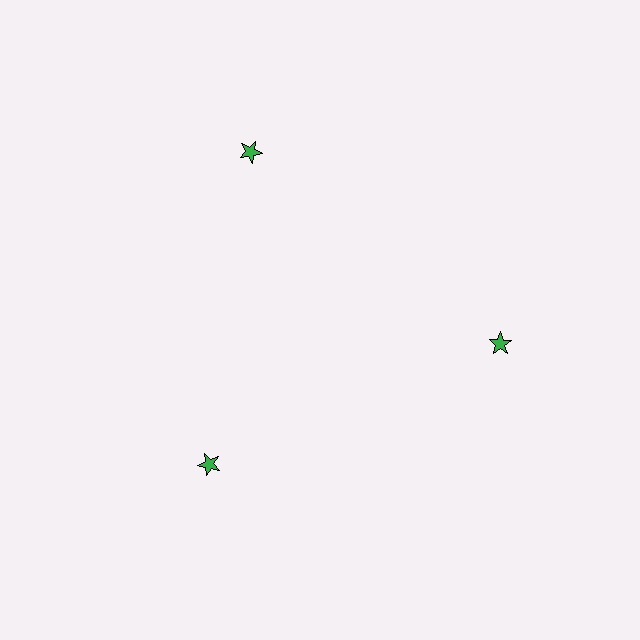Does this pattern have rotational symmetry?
Yes, this pattern has 3-fold rotational symmetry. It looks the same after rotating 120 degrees around the center.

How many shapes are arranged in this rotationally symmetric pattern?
There are 3 shapes, arranged in 3 groups of 1.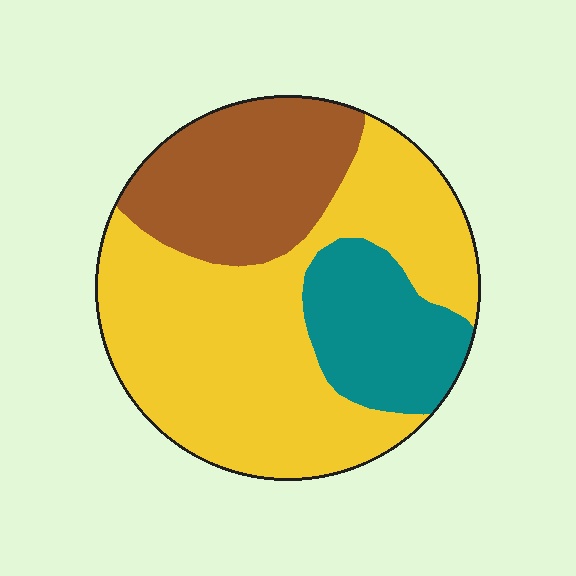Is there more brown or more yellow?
Yellow.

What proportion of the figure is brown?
Brown covers 25% of the figure.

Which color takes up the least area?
Teal, at roughly 20%.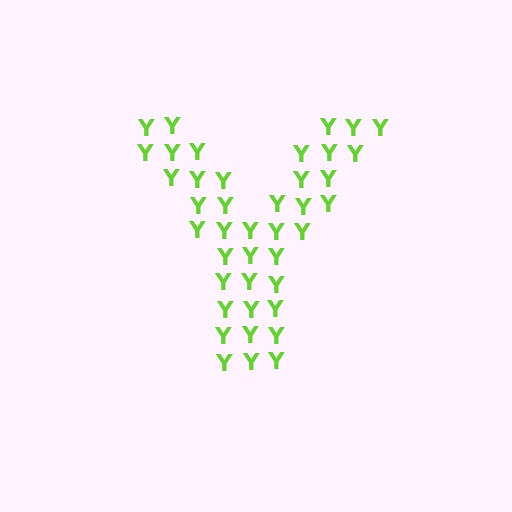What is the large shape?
The large shape is the letter Y.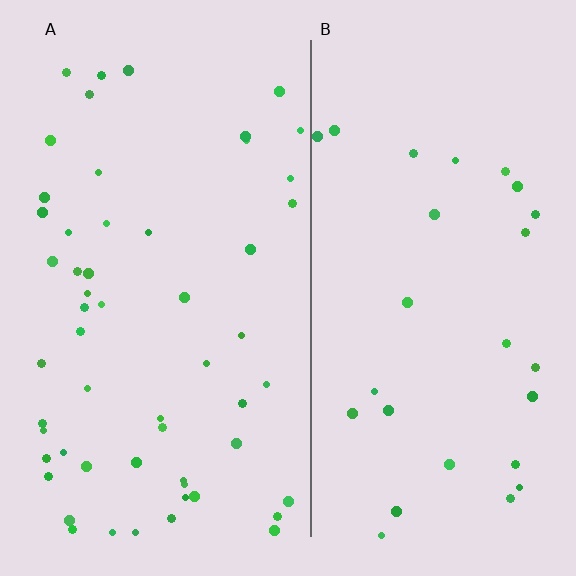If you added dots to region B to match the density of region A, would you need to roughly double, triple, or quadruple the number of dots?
Approximately double.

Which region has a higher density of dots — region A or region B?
A (the left).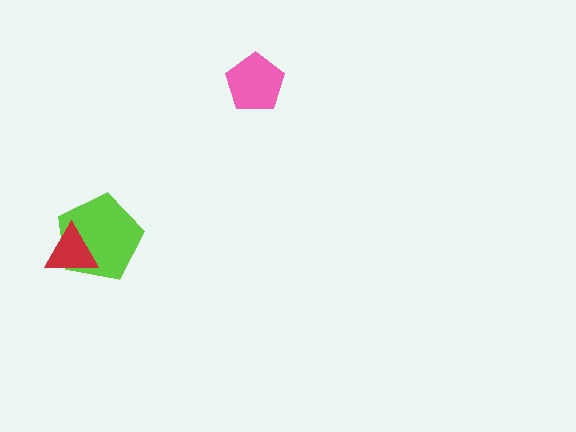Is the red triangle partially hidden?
No, no other shape covers it.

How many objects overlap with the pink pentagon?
0 objects overlap with the pink pentagon.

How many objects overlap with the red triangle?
1 object overlaps with the red triangle.